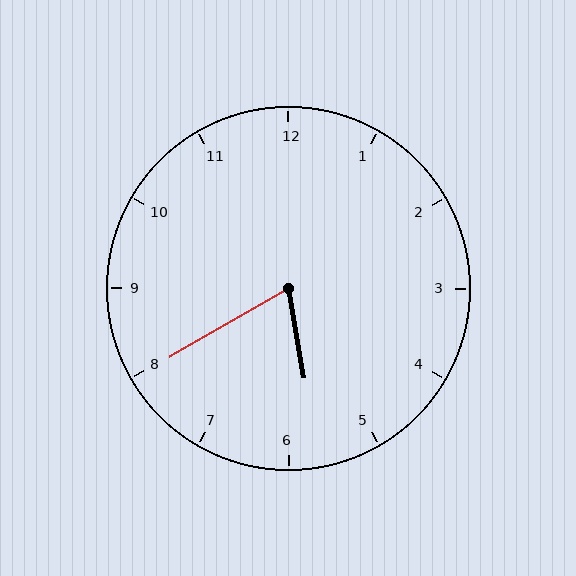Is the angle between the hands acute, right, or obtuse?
It is acute.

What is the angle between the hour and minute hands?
Approximately 70 degrees.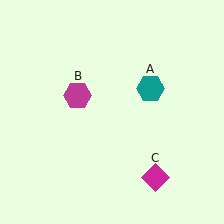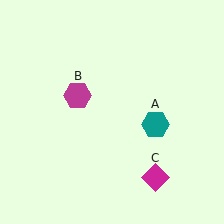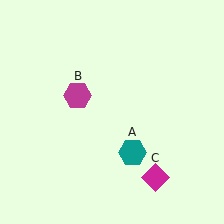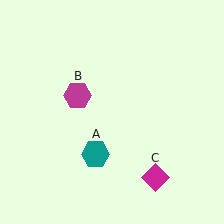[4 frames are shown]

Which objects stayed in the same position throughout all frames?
Magenta hexagon (object B) and magenta diamond (object C) remained stationary.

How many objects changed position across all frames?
1 object changed position: teal hexagon (object A).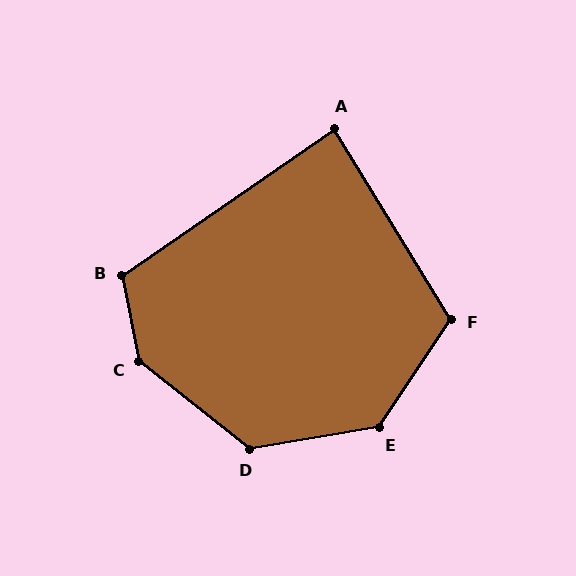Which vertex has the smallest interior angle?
A, at approximately 87 degrees.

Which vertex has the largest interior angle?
C, at approximately 140 degrees.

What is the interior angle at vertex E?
Approximately 134 degrees (obtuse).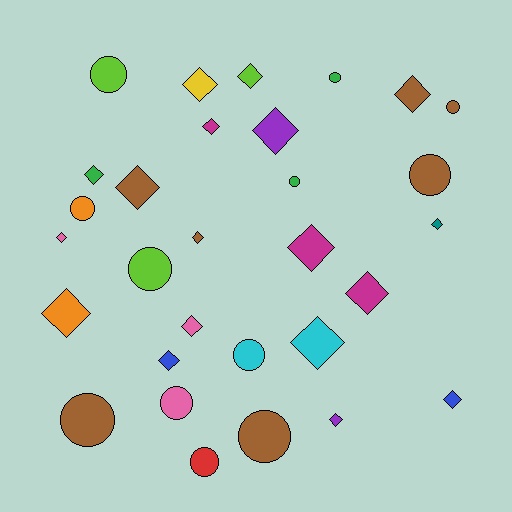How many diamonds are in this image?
There are 18 diamonds.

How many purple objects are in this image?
There are 2 purple objects.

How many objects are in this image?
There are 30 objects.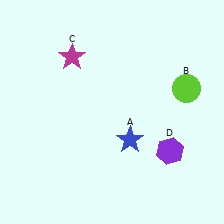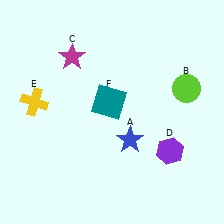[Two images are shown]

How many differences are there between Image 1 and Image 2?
There are 2 differences between the two images.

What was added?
A yellow cross (E), a teal square (F) were added in Image 2.